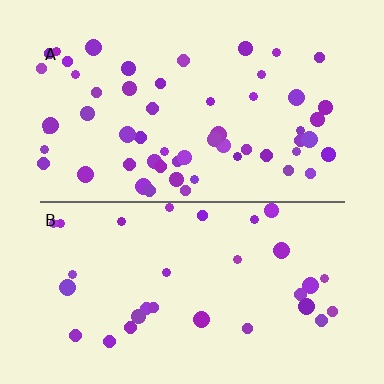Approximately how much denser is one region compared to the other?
Approximately 1.8× — region A over region B.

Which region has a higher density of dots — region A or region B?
A (the top).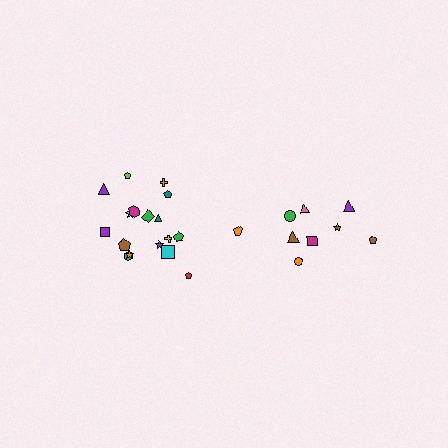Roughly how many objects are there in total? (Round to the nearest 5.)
Roughly 25 objects in total.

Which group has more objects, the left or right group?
The left group.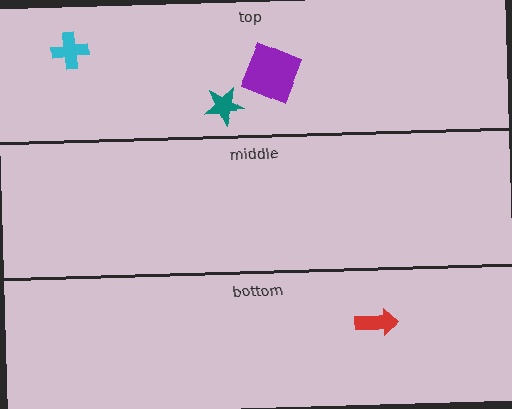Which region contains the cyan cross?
The top region.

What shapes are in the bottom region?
The red arrow.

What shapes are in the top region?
The purple square, the cyan cross, the teal star.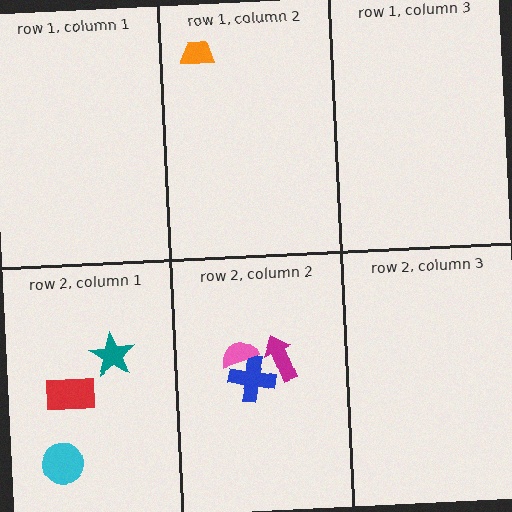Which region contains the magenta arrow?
The row 2, column 2 region.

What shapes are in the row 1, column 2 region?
The orange trapezoid.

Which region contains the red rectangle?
The row 2, column 1 region.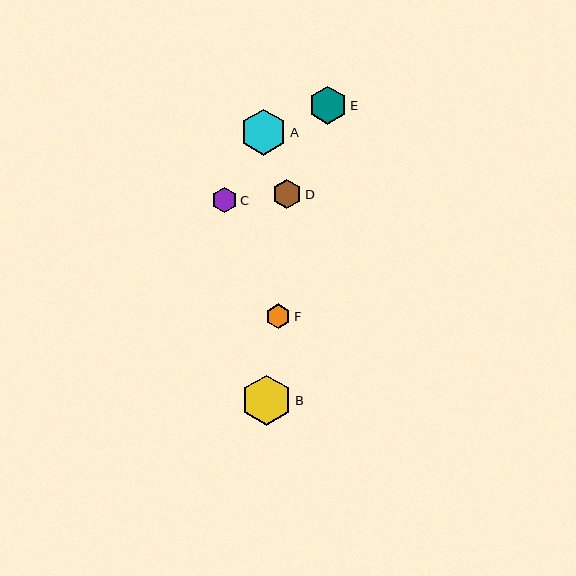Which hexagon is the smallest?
Hexagon F is the smallest with a size of approximately 24 pixels.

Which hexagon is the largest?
Hexagon B is the largest with a size of approximately 50 pixels.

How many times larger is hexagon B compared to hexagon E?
Hexagon B is approximately 1.3 times the size of hexagon E.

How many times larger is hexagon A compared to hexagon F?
Hexagon A is approximately 1.9 times the size of hexagon F.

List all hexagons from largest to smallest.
From largest to smallest: B, A, E, D, C, F.